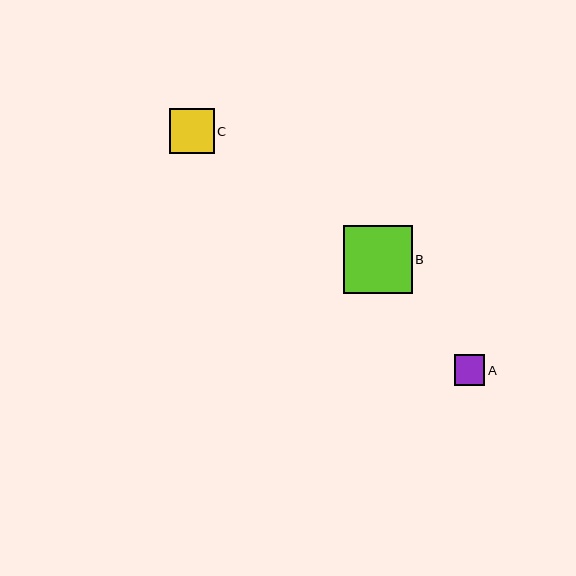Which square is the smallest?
Square A is the smallest with a size of approximately 30 pixels.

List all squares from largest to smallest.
From largest to smallest: B, C, A.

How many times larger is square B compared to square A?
Square B is approximately 2.2 times the size of square A.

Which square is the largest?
Square B is the largest with a size of approximately 68 pixels.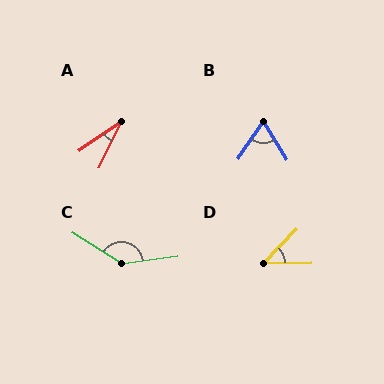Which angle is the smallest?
A, at approximately 29 degrees.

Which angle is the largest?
C, at approximately 140 degrees.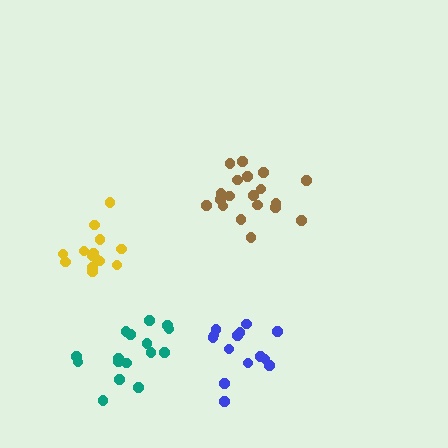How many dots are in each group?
Group 1: 14 dots, Group 2: 19 dots, Group 3: 14 dots, Group 4: 16 dots (63 total).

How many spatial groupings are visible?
There are 4 spatial groupings.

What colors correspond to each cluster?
The clusters are colored: blue, brown, yellow, teal.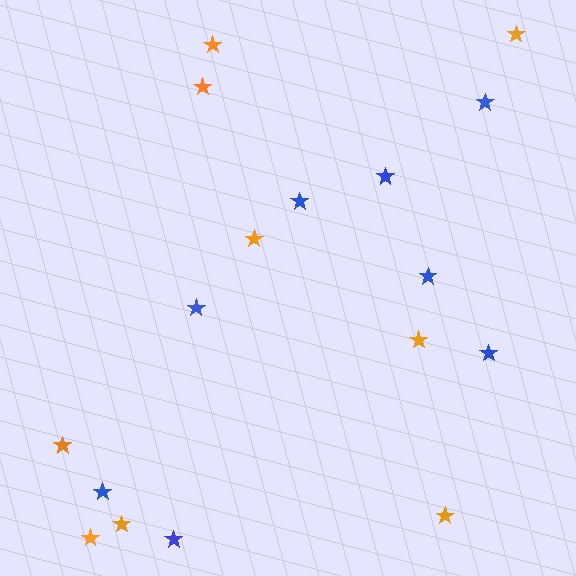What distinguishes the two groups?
There are 2 groups: one group of orange stars (9) and one group of blue stars (8).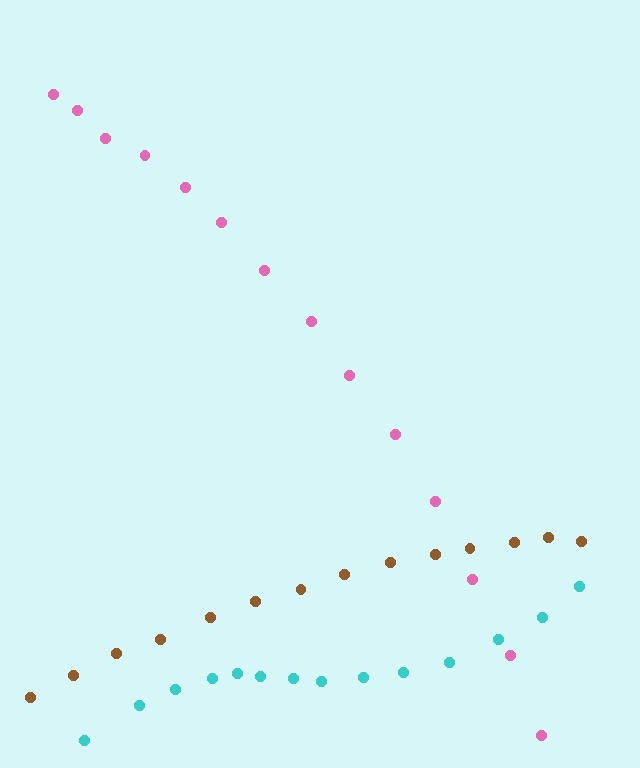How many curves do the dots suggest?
There are 3 distinct paths.